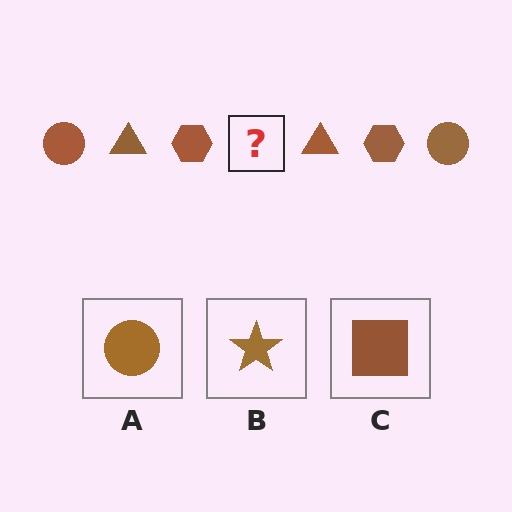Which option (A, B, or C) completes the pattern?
A.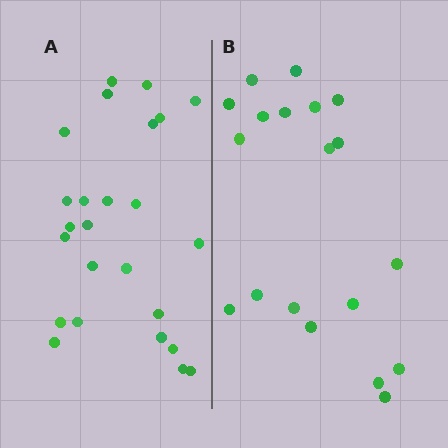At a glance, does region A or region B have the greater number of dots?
Region A (the left region) has more dots.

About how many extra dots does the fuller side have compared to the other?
Region A has about 6 more dots than region B.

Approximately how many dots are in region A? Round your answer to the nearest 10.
About 20 dots. (The exact count is 25, which rounds to 20.)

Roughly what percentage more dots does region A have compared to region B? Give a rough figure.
About 30% more.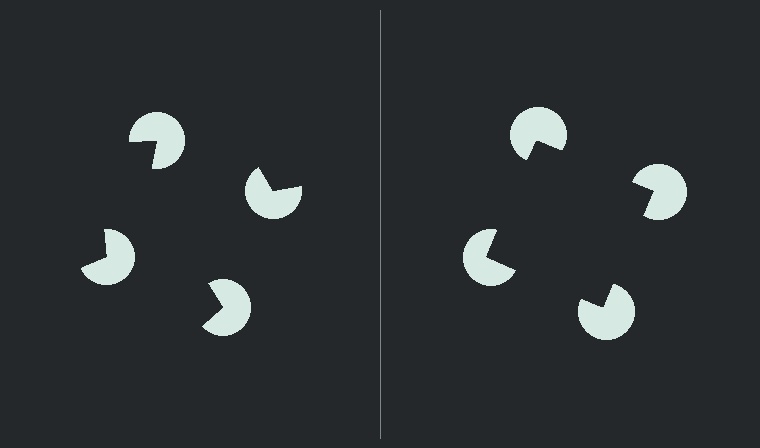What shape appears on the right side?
An illusory square.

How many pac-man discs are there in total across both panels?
8 — 4 on each side.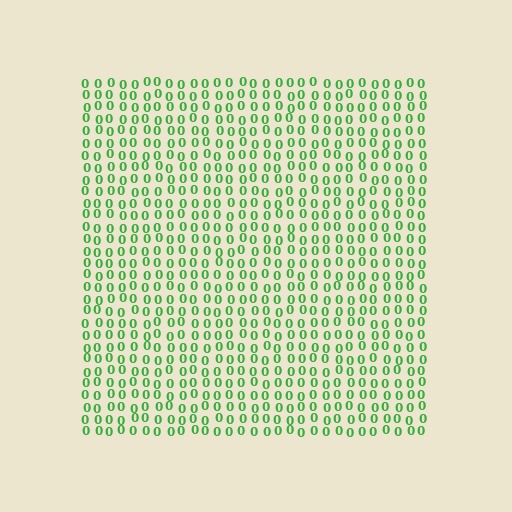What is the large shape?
The large shape is a square.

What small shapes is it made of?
It is made of small digit 0's.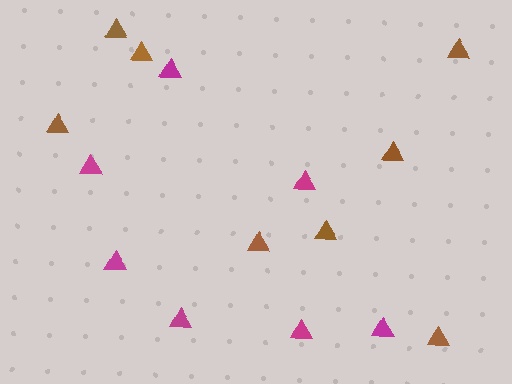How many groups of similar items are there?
There are 2 groups: one group of magenta triangles (7) and one group of brown triangles (8).